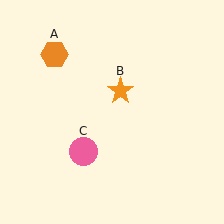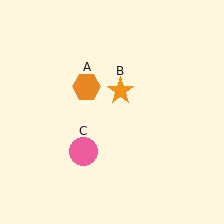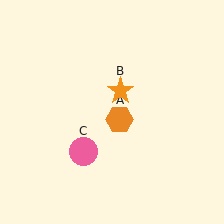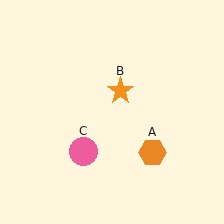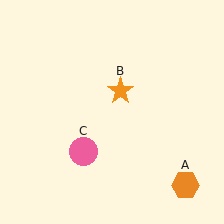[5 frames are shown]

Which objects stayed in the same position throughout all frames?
Orange star (object B) and pink circle (object C) remained stationary.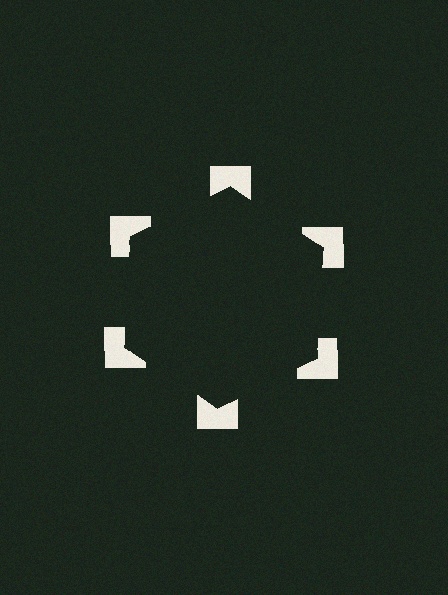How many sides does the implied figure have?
6 sides.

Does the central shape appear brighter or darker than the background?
It typically appears slightly darker than the background, even though no actual brightness change is drawn.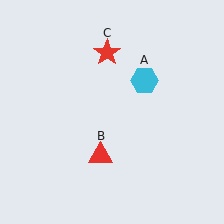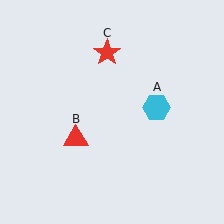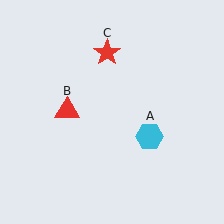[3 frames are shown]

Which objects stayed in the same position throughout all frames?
Red star (object C) remained stationary.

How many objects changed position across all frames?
2 objects changed position: cyan hexagon (object A), red triangle (object B).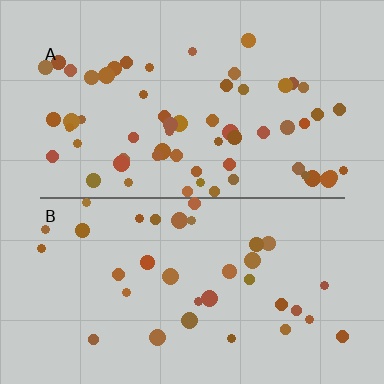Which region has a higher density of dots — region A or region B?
A (the top).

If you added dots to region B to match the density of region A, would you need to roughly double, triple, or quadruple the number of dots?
Approximately double.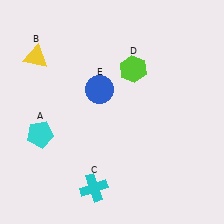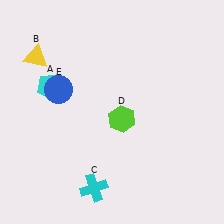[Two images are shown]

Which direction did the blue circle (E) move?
The blue circle (E) moved left.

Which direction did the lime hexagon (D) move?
The lime hexagon (D) moved down.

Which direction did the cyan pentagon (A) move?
The cyan pentagon (A) moved up.